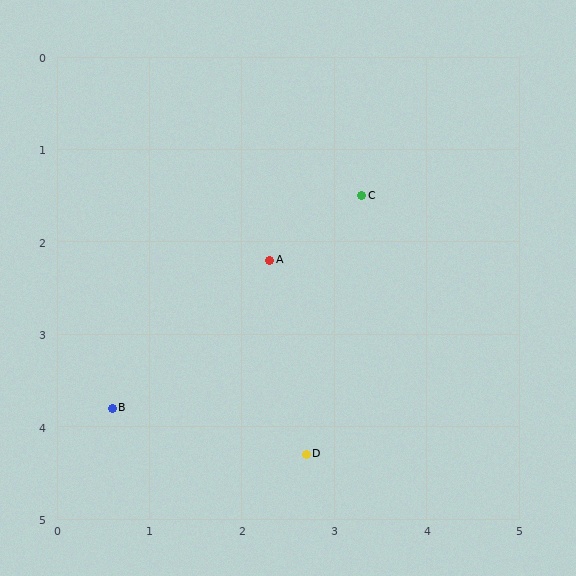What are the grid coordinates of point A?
Point A is at approximately (2.3, 2.2).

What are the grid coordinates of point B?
Point B is at approximately (0.6, 3.8).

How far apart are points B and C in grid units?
Points B and C are about 3.5 grid units apart.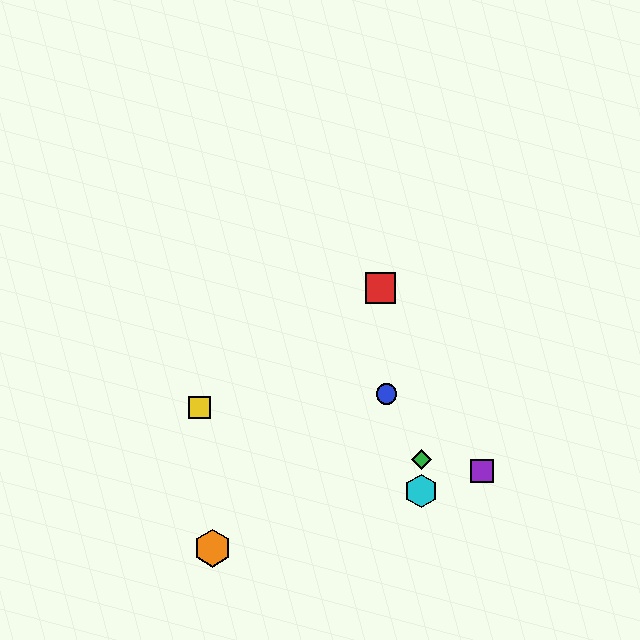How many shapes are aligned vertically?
2 shapes (the green diamond, the cyan hexagon) are aligned vertically.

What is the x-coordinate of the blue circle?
The blue circle is at x≈387.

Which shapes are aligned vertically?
The green diamond, the cyan hexagon are aligned vertically.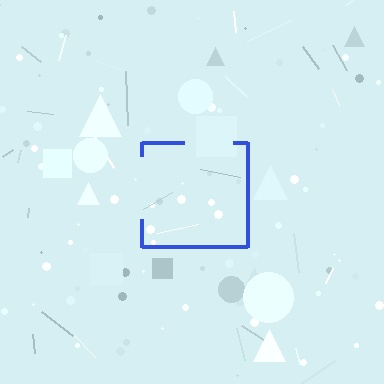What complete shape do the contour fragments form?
The contour fragments form a square.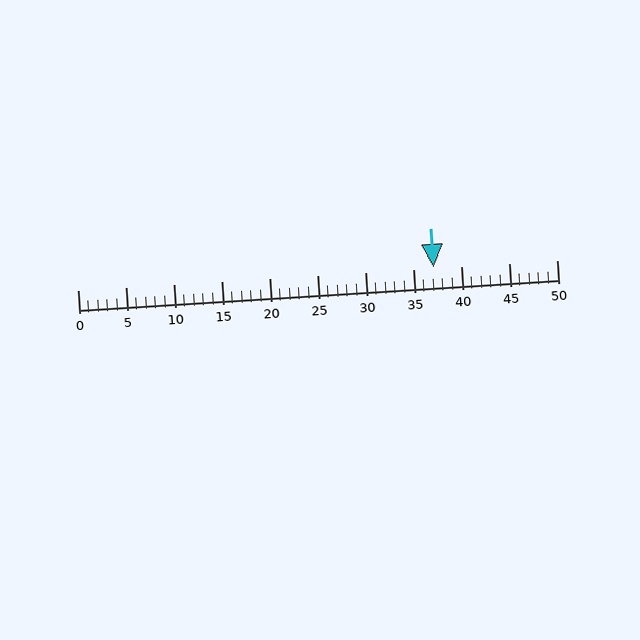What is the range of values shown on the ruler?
The ruler shows values from 0 to 50.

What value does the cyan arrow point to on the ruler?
The cyan arrow points to approximately 37.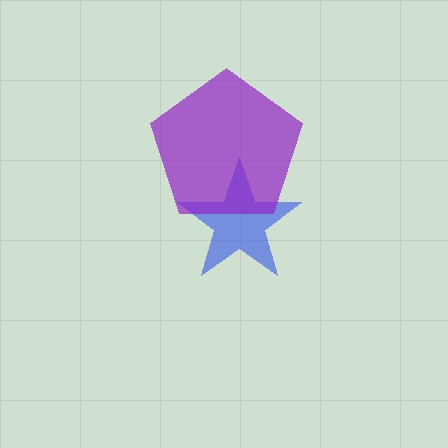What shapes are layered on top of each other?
The layered shapes are: a blue star, a purple pentagon.